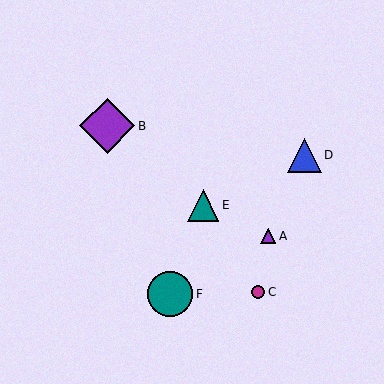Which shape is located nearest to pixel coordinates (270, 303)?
The magenta circle (labeled C) at (258, 292) is nearest to that location.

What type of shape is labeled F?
Shape F is a teal circle.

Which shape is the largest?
The purple diamond (labeled B) is the largest.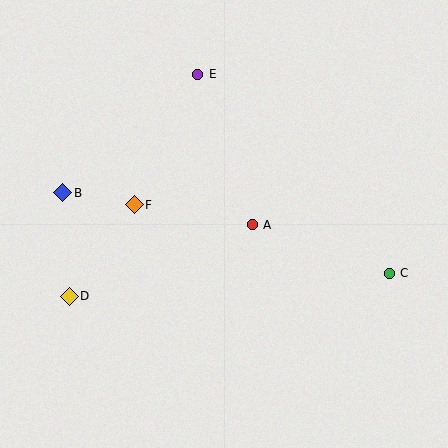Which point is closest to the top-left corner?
Point B is closest to the top-left corner.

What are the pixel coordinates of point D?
Point D is at (69, 296).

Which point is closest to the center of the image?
Point A at (252, 225) is closest to the center.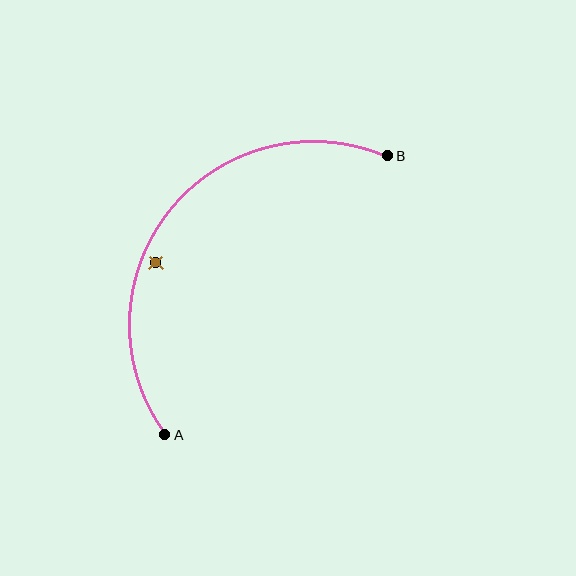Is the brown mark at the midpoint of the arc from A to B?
No — the brown mark does not lie on the arc at all. It sits slightly inside the curve.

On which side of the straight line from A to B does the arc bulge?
The arc bulges above and to the left of the straight line connecting A and B.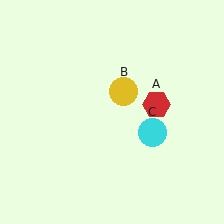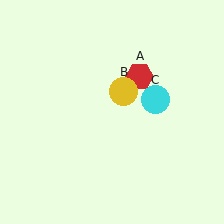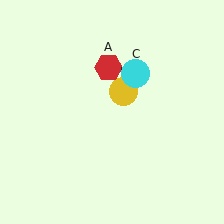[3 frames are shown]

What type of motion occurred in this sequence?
The red hexagon (object A), cyan circle (object C) rotated counterclockwise around the center of the scene.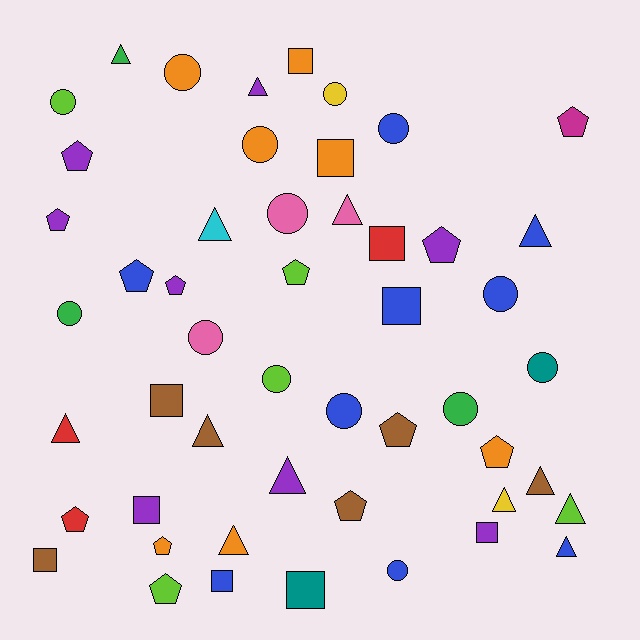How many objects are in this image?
There are 50 objects.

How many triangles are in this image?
There are 13 triangles.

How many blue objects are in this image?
There are 9 blue objects.